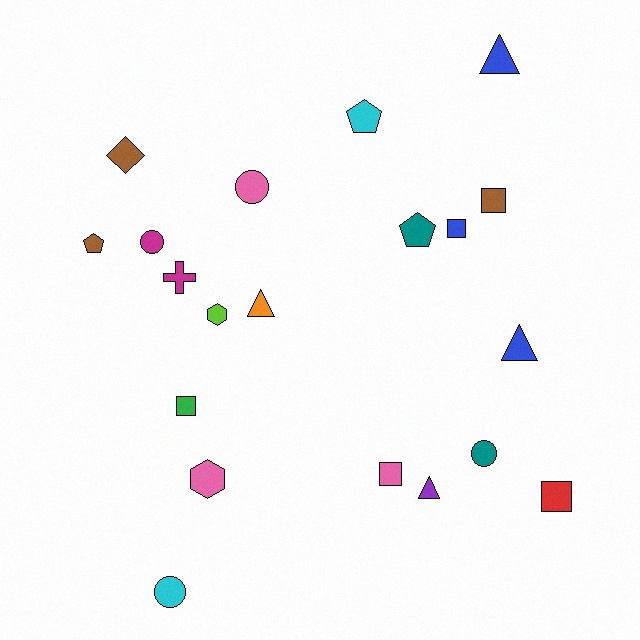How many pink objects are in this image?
There are 3 pink objects.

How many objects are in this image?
There are 20 objects.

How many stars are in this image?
There are no stars.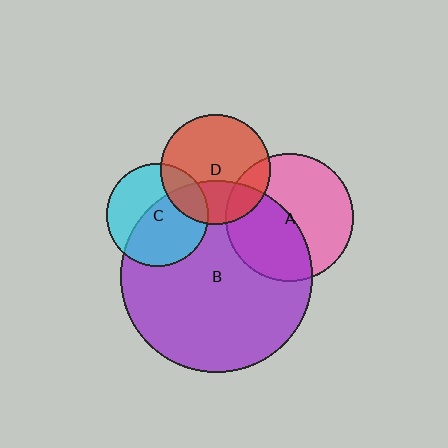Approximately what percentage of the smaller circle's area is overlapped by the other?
Approximately 20%.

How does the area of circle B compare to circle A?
Approximately 2.2 times.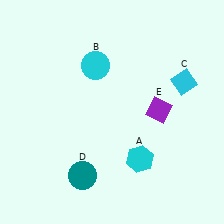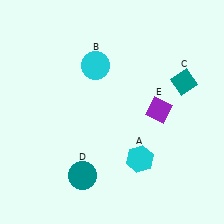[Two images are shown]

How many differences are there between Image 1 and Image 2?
There is 1 difference between the two images.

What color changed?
The diamond (C) changed from cyan in Image 1 to teal in Image 2.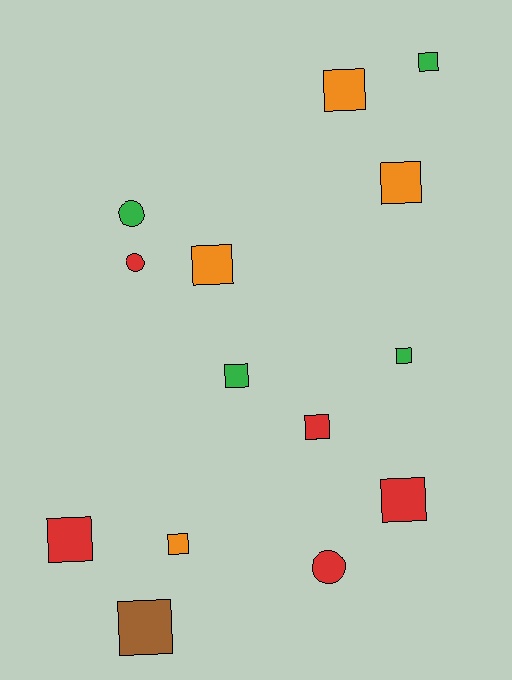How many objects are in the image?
There are 14 objects.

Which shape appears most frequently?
Square, with 11 objects.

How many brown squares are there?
There is 1 brown square.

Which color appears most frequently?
Red, with 5 objects.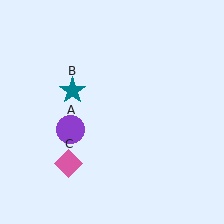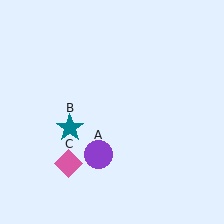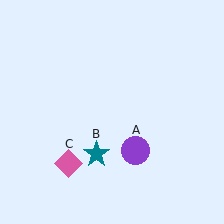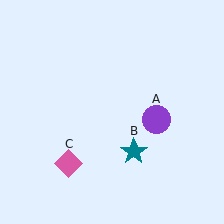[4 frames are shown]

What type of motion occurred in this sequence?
The purple circle (object A), teal star (object B) rotated counterclockwise around the center of the scene.